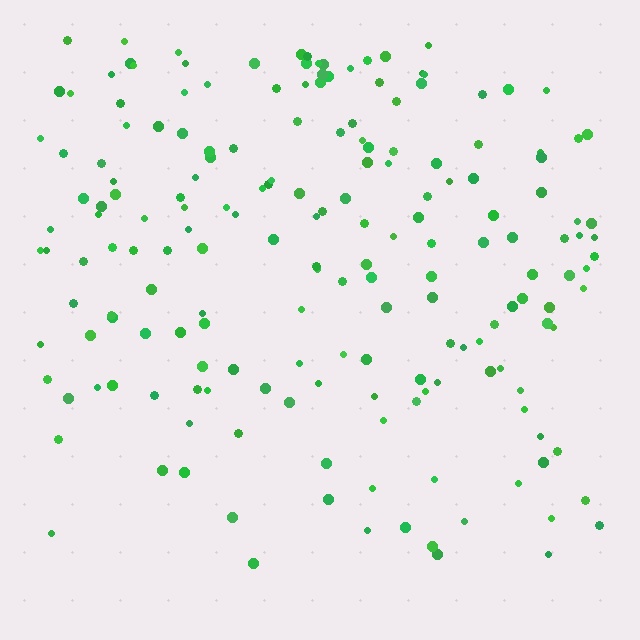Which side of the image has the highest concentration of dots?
The top.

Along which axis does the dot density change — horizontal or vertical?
Vertical.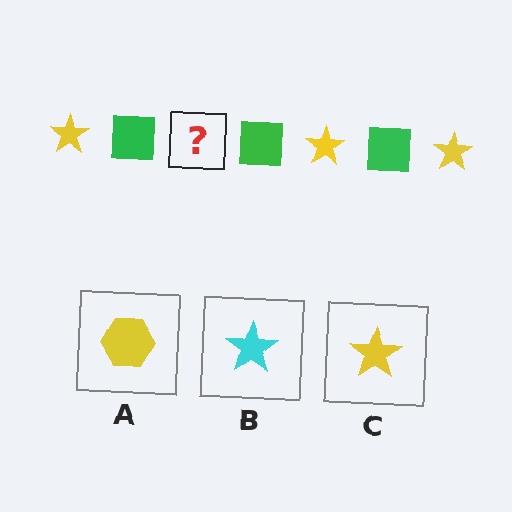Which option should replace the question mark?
Option C.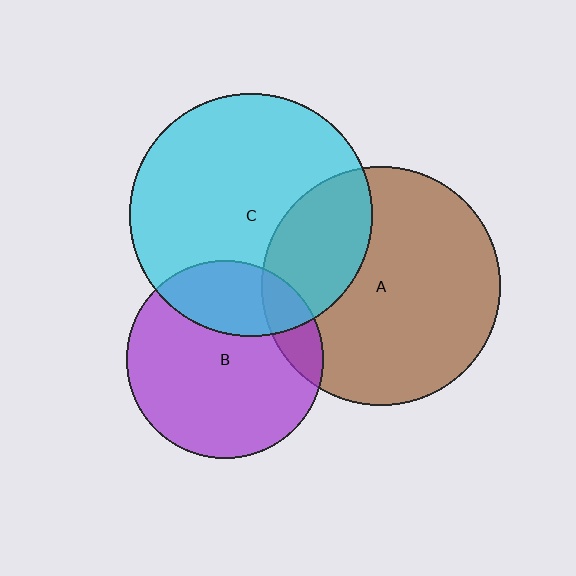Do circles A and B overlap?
Yes.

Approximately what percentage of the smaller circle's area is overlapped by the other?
Approximately 15%.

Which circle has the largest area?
Circle C (cyan).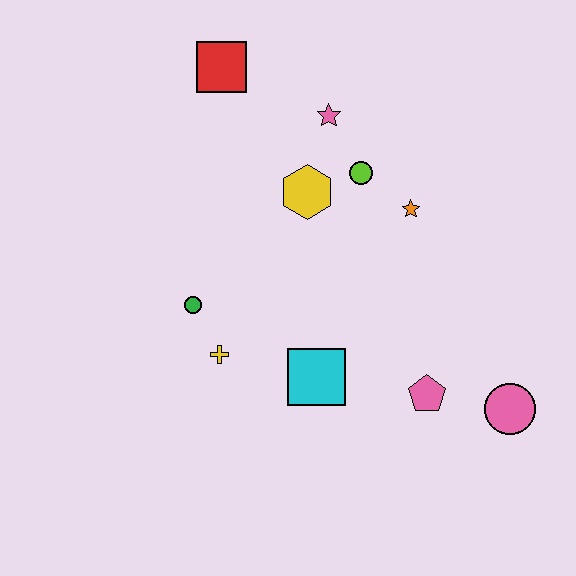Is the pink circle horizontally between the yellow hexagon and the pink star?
No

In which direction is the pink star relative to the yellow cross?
The pink star is above the yellow cross.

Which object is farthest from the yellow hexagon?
The pink circle is farthest from the yellow hexagon.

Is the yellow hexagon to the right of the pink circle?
No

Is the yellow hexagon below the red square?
Yes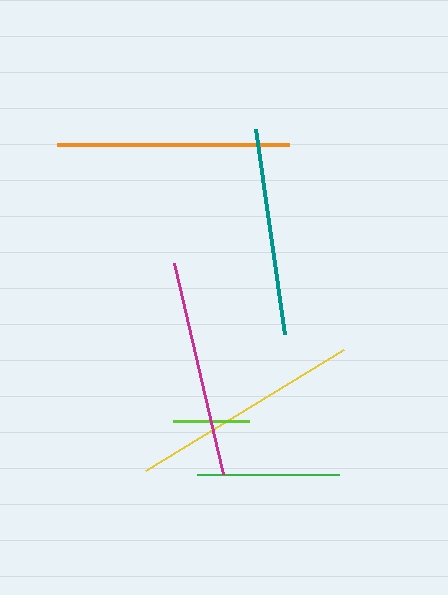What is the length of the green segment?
The green segment is approximately 142 pixels long.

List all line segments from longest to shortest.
From longest to shortest: yellow, orange, magenta, teal, green, lime.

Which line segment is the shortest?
The lime line is the shortest at approximately 76 pixels.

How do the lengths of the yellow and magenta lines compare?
The yellow and magenta lines are approximately the same length.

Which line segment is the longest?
The yellow line is the longest at approximately 232 pixels.